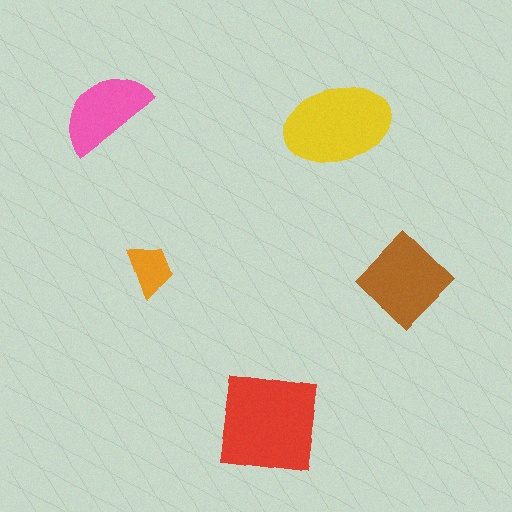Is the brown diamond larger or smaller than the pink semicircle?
Larger.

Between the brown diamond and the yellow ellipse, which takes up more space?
The yellow ellipse.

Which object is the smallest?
The orange trapezoid.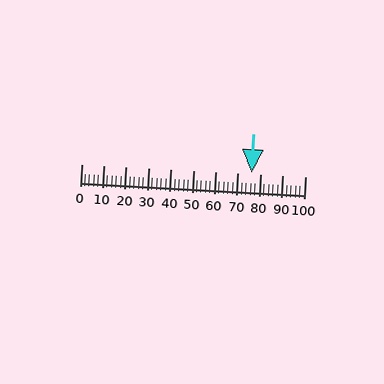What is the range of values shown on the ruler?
The ruler shows values from 0 to 100.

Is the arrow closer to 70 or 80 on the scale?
The arrow is closer to 80.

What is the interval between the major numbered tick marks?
The major tick marks are spaced 10 units apart.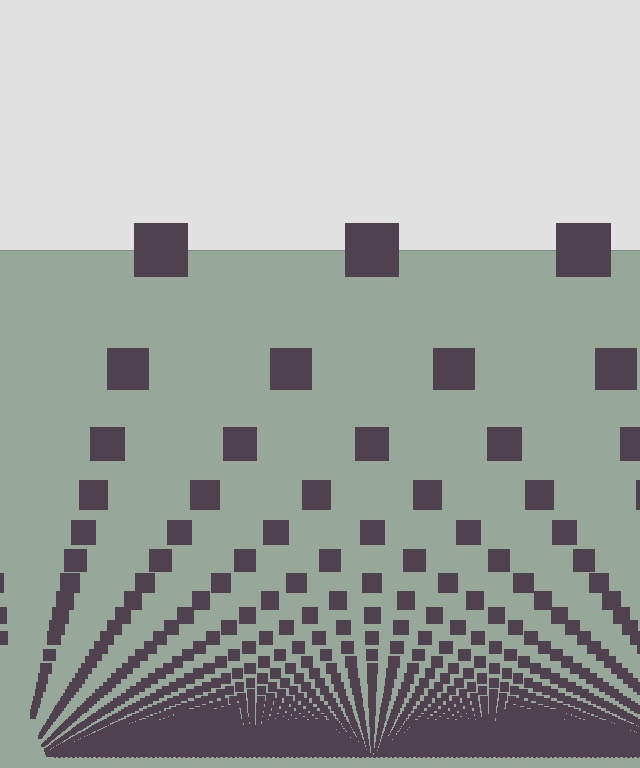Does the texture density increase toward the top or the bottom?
Density increases toward the bottom.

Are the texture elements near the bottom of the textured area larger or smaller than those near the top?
Smaller. The gradient is inverted — elements near the bottom are smaller and denser.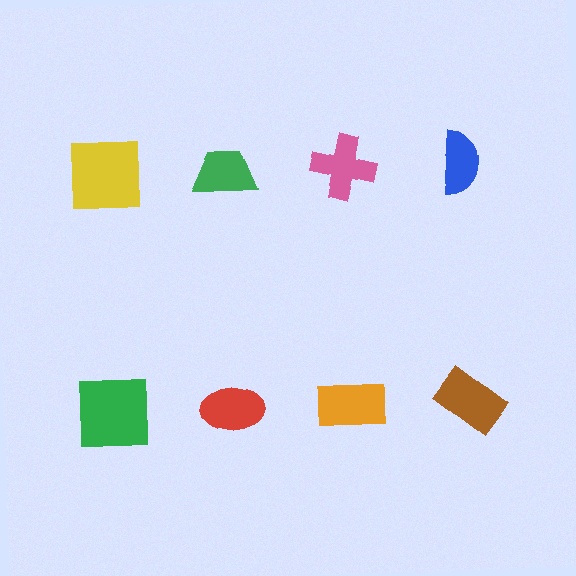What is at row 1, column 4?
A blue semicircle.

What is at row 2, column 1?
A green square.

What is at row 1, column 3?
A pink cross.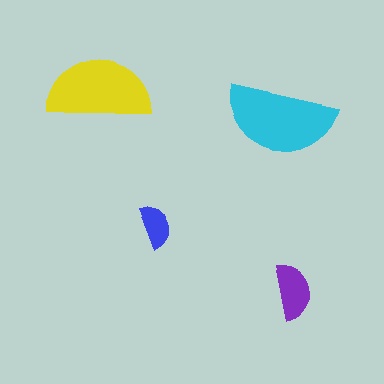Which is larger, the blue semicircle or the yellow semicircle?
The yellow one.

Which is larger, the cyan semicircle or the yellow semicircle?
The cyan one.